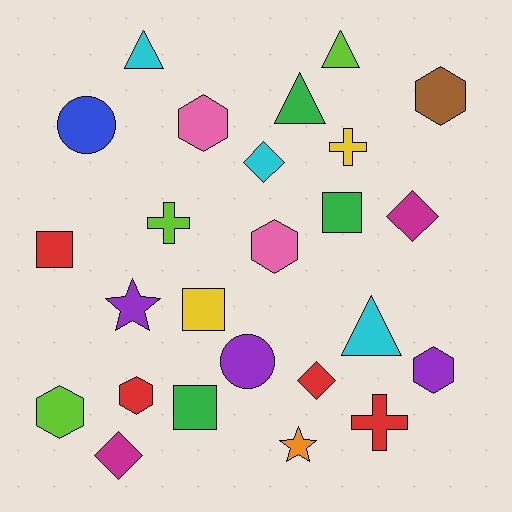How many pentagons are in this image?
There are no pentagons.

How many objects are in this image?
There are 25 objects.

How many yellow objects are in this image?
There are 2 yellow objects.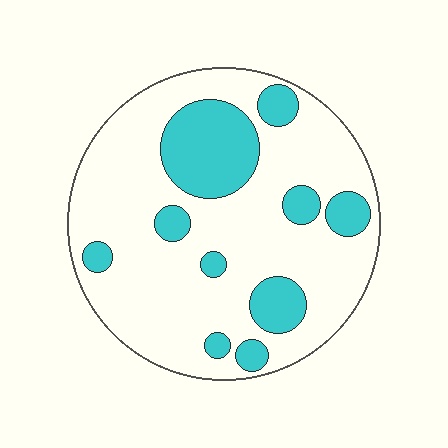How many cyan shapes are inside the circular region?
10.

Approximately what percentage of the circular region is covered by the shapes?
Approximately 25%.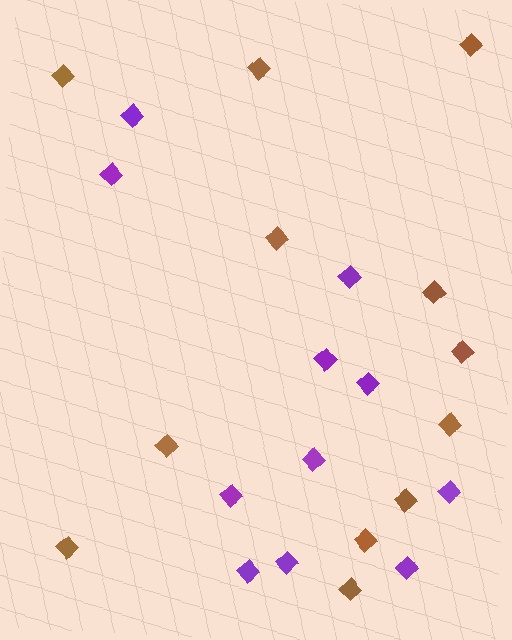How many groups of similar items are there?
There are 2 groups: one group of brown diamonds (12) and one group of purple diamonds (11).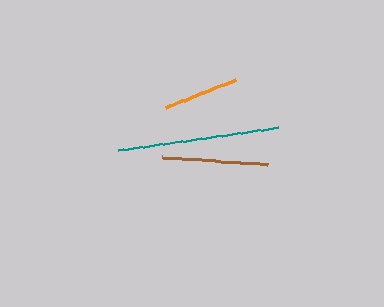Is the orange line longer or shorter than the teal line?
The teal line is longer than the orange line.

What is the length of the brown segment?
The brown segment is approximately 106 pixels long.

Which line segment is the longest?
The teal line is the longest at approximately 162 pixels.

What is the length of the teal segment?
The teal segment is approximately 162 pixels long.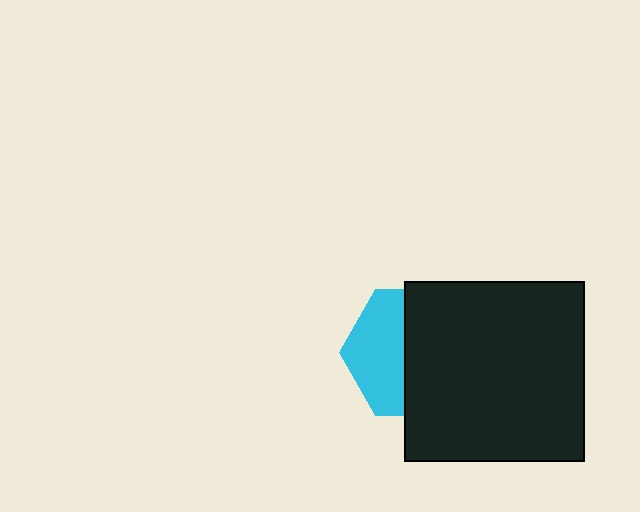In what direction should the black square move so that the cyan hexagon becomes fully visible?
The black square should move right. That is the shortest direction to clear the overlap and leave the cyan hexagon fully visible.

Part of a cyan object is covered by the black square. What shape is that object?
It is a hexagon.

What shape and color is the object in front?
The object in front is a black square.